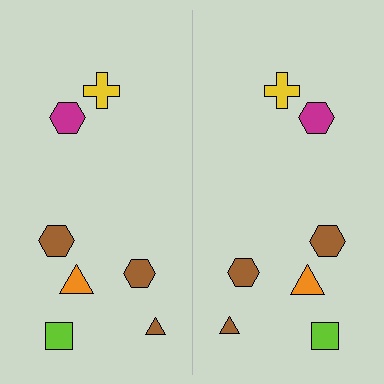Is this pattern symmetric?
Yes, this pattern has bilateral (reflection) symmetry.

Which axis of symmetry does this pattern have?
The pattern has a vertical axis of symmetry running through the center of the image.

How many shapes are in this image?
There are 14 shapes in this image.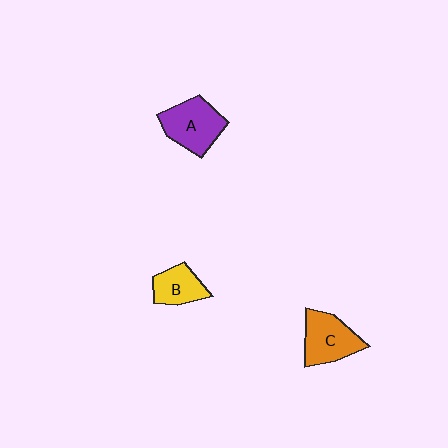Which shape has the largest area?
Shape A (purple).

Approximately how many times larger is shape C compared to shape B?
Approximately 1.4 times.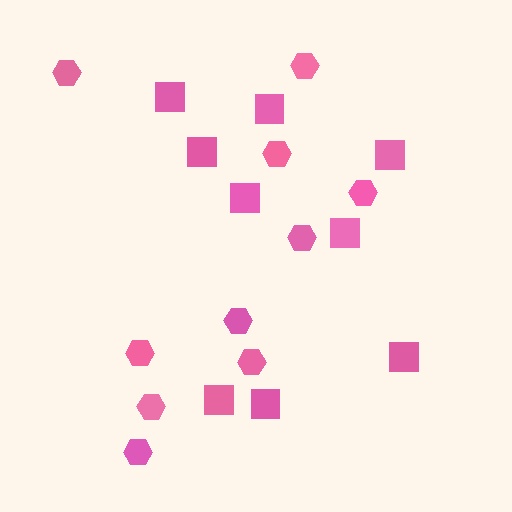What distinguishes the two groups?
There are 2 groups: one group of squares (9) and one group of hexagons (10).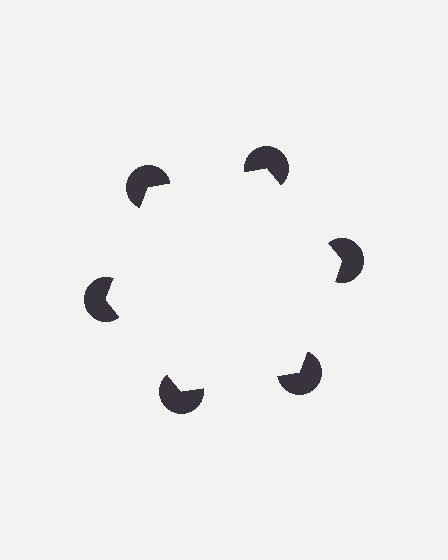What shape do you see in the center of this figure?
An illusory hexagon — its edges are inferred from the aligned wedge cuts in the pac-man discs, not physically drawn.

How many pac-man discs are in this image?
There are 6 — one at each vertex of the illusory hexagon.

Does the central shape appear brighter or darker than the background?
It typically appears slightly brighter than the background, even though no actual brightness change is drawn.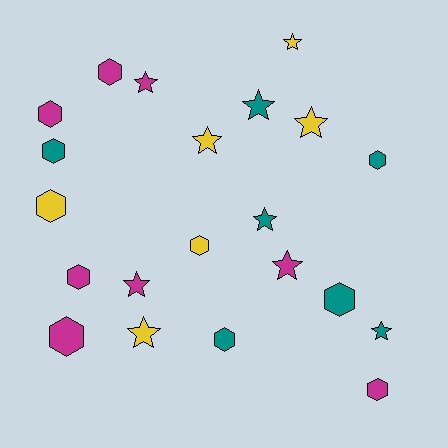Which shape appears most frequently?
Hexagon, with 11 objects.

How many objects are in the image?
There are 21 objects.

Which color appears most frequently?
Magenta, with 8 objects.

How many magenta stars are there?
There are 3 magenta stars.